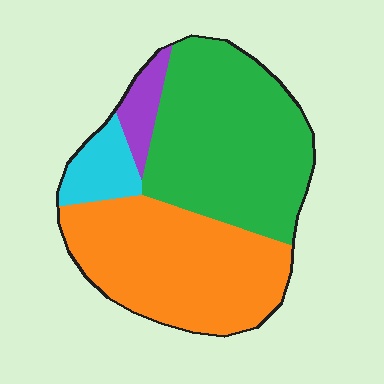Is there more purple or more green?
Green.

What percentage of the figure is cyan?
Cyan covers 9% of the figure.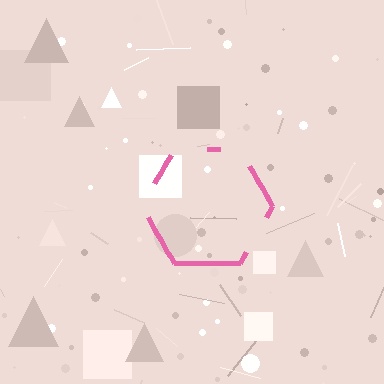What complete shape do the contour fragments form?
The contour fragments form a hexagon.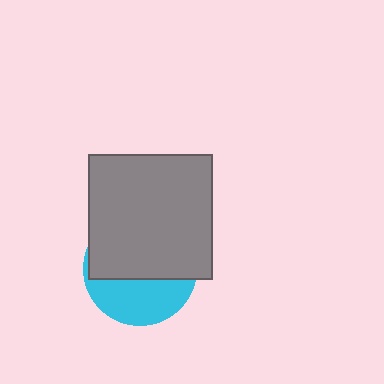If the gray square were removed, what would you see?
You would see the complete cyan circle.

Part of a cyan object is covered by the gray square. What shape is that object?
It is a circle.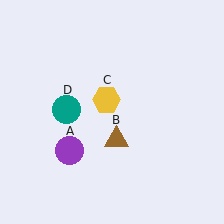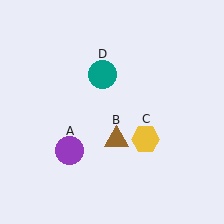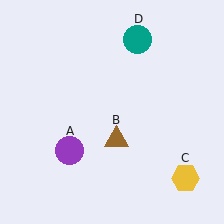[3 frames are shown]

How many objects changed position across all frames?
2 objects changed position: yellow hexagon (object C), teal circle (object D).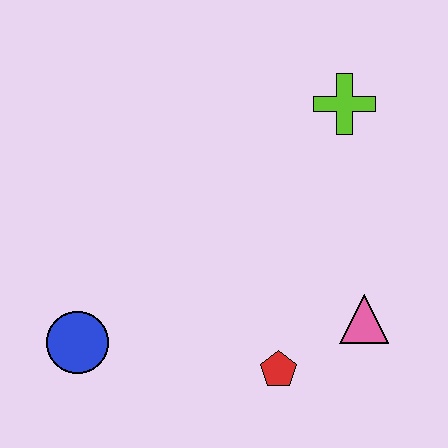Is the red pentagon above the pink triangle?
No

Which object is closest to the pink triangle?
The red pentagon is closest to the pink triangle.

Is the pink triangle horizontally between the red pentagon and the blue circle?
No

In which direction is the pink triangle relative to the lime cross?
The pink triangle is below the lime cross.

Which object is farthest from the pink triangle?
The blue circle is farthest from the pink triangle.